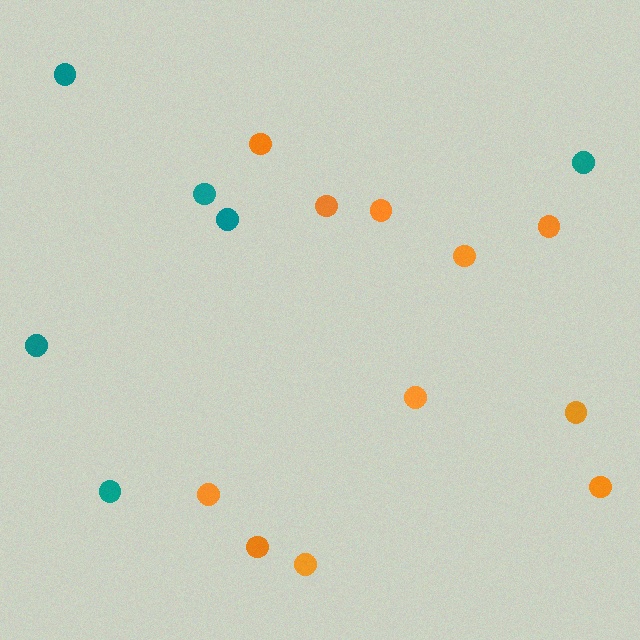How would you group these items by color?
There are 2 groups: one group of orange circles (11) and one group of teal circles (6).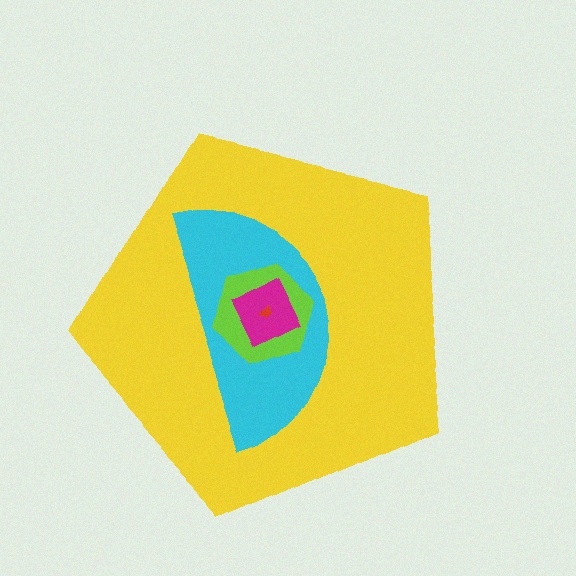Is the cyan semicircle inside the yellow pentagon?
Yes.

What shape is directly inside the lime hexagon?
The magenta square.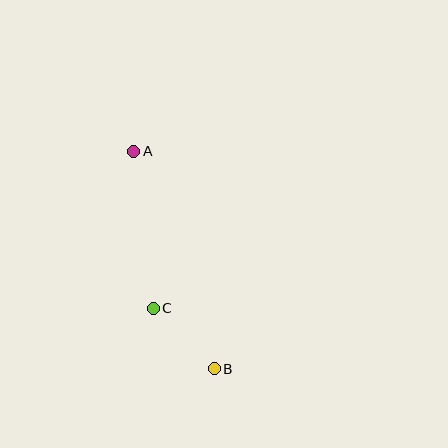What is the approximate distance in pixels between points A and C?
The distance between A and C is approximately 158 pixels.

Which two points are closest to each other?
Points B and C are closest to each other.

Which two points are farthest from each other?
Points A and B are farthest from each other.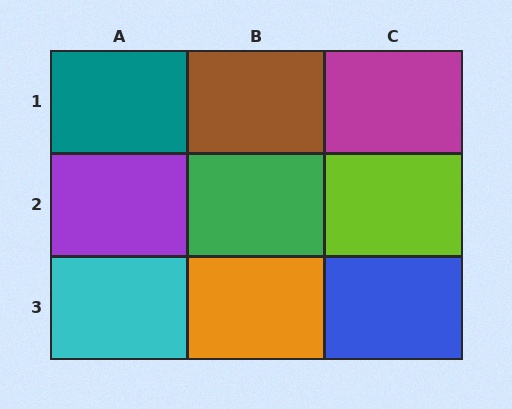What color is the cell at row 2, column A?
Purple.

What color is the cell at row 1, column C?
Magenta.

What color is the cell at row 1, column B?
Brown.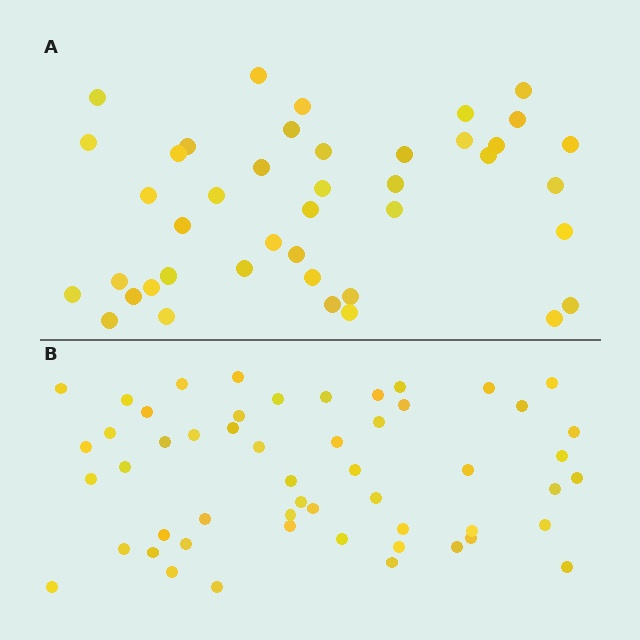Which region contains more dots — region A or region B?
Region B (the bottom region) has more dots.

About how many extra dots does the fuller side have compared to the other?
Region B has roughly 12 or so more dots than region A.